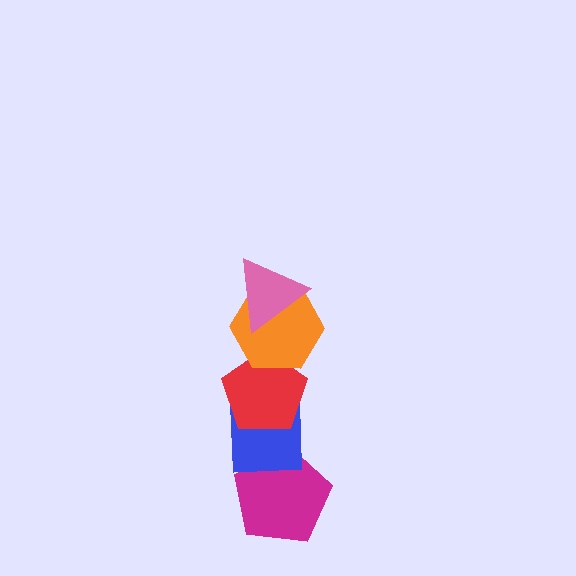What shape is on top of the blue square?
The red pentagon is on top of the blue square.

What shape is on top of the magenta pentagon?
The blue square is on top of the magenta pentagon.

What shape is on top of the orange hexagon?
The pink triangle is on top of the orange hexagon.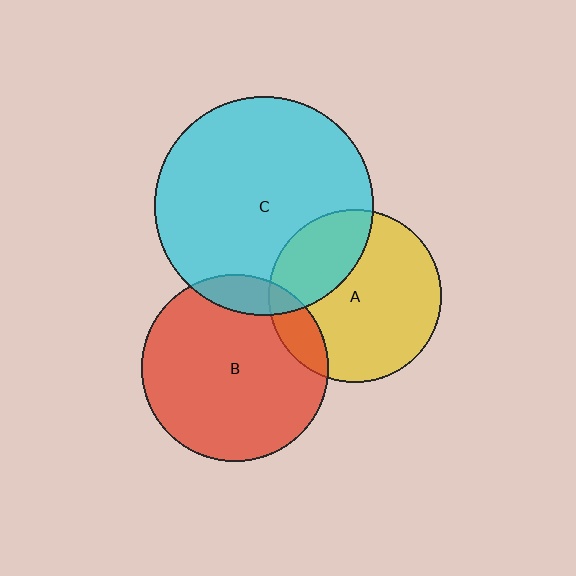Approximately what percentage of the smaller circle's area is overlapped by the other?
Approximately 15%.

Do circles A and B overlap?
Yes.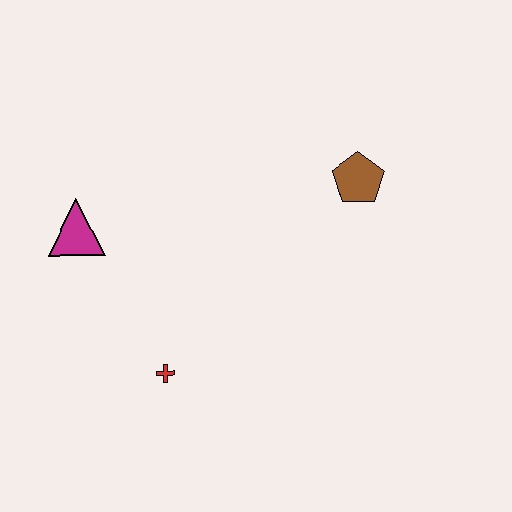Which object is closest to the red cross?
The magenta triangle is closest to the red cross.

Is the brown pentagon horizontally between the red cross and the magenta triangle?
No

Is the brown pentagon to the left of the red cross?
No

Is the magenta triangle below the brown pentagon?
Yes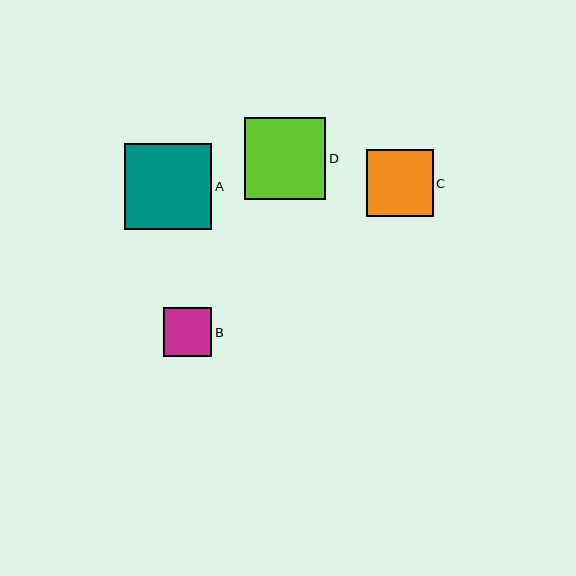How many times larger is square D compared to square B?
Square D is approximately 1.7 times the size of square B.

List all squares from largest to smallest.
From largest to smallest: A, D, C, B.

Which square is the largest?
Square A is the largest with a size of approximately 87 pixels.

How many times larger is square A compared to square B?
Square A is approximately 1.8 times the size of square B.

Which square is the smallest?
Square B is the smallest with a size of approximately 49 pixels.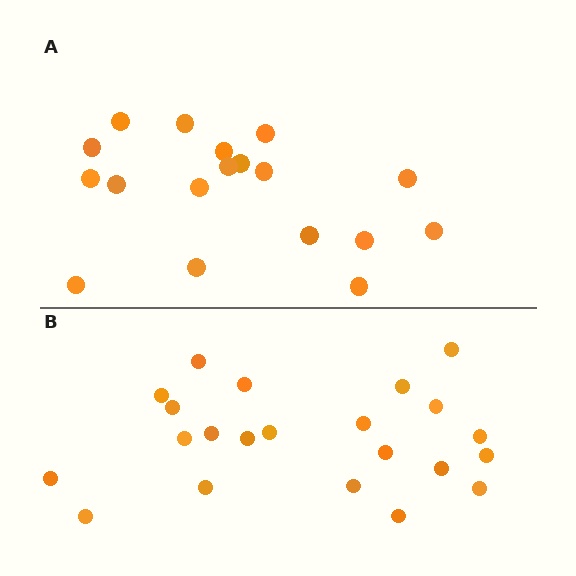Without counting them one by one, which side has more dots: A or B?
Region B (the bottom region) has more dots.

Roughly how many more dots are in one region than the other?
Region B has about 4 more dots than region A.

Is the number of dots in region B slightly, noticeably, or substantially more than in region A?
Region B has only slightly more — the two regions are fairly close. The ratio is roughly 1.2 to 1.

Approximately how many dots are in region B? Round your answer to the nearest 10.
About 20 dots. (The exact count is 22, which rounds to 20.)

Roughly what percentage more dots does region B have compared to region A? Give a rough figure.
About 20% more.